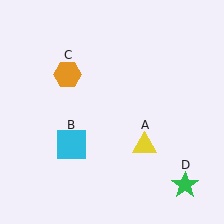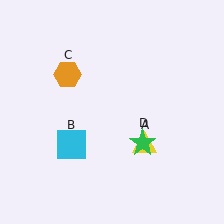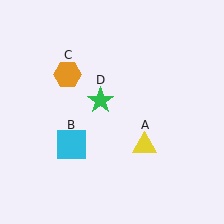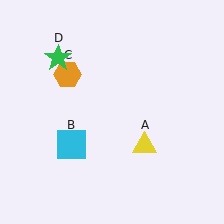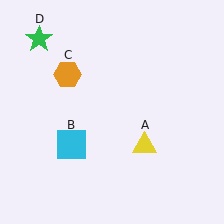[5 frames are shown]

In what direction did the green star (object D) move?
The green star (object D) moved up and to the left.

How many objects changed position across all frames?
1 object changed position: green star (object D).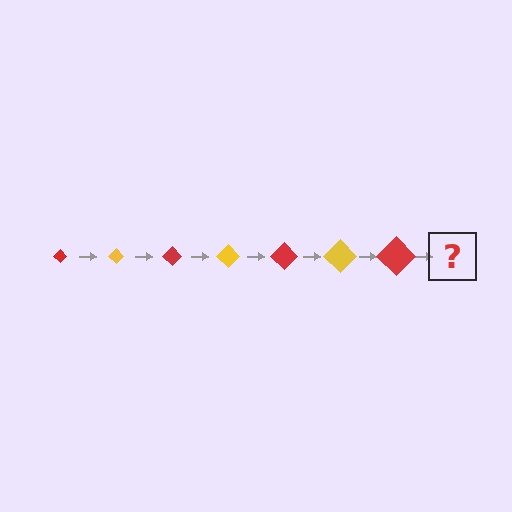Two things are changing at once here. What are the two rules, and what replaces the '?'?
The two rules are that the diamond grows larger each step and the color cycles through red and yellow. The '?' should be a yellow diamond, larger than the previous one.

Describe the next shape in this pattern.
It should be a yellow diamond, larger than the previous one.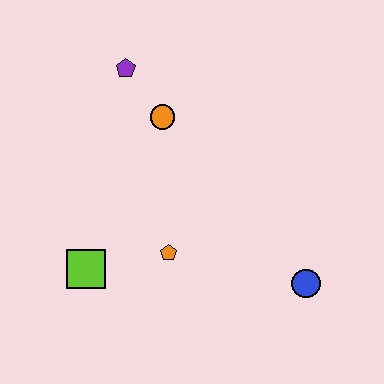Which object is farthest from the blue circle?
The purple pentagon is farthest from the blue circle.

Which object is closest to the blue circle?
The orange pentagon is closest to the blue circle.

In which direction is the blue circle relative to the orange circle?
The blue circle is below the orange circle.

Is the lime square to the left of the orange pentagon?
Yes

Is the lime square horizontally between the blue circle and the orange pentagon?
No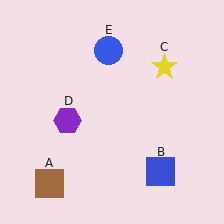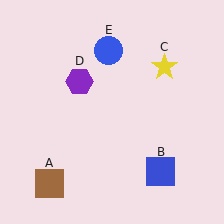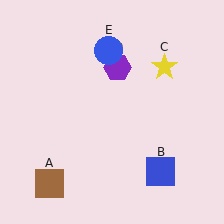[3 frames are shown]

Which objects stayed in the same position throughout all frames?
Brown square (object A) and blue square (object B) and yellow star (object C) and blue circle (object E) remained stationary.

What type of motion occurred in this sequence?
The purple hexagon (object D) rotated clockwise around the center of the scene.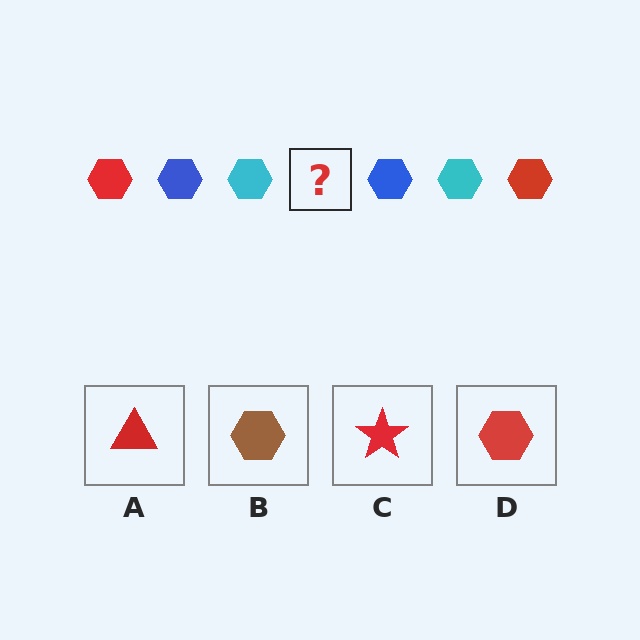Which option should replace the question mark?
Option D.